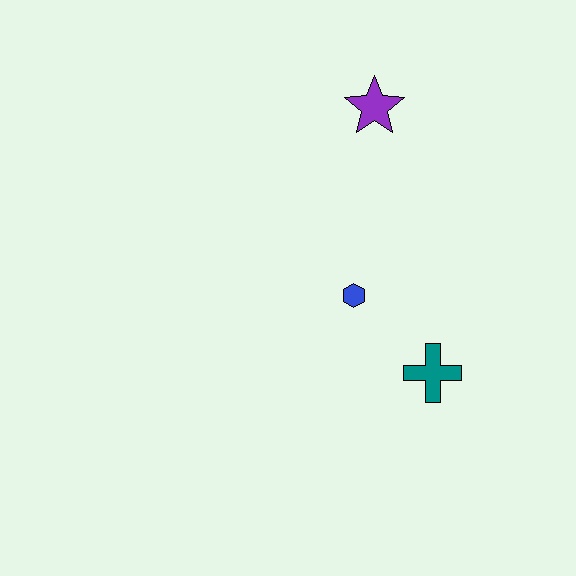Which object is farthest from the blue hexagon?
The purple star is farthest from the blue hexagon.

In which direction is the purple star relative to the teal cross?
The purple star is above the teal cross.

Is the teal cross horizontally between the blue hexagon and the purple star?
No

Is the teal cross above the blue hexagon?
No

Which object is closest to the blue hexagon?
The teal cross is closest to the blue hexagon.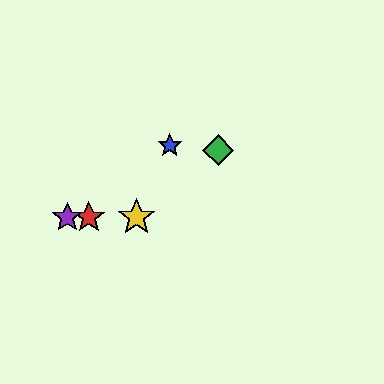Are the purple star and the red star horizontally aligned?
Yes, both are at y≈217.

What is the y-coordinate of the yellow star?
The yellow star is at y≈217.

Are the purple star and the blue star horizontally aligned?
No, the purple star is at y≈217 and the blue star is at y≈146.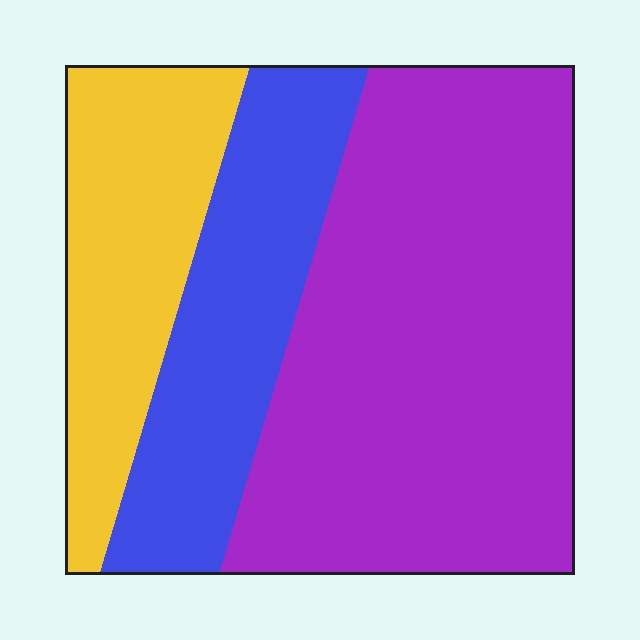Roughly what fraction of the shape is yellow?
Yellow takes up about one fifth (1/5) of the shape.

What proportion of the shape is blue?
Blue takes up about one quarter (1/4) of the shape.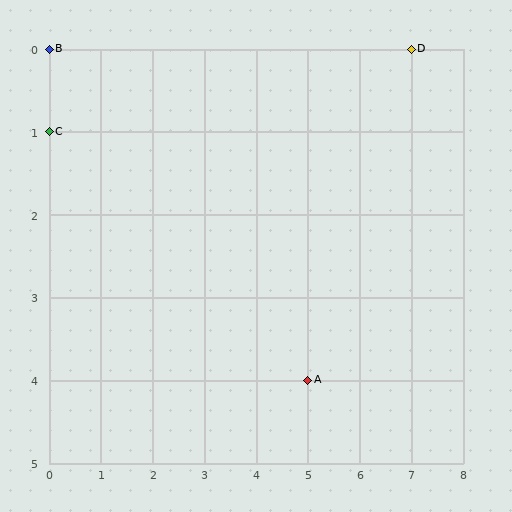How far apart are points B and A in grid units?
Points B and A are 5 columns and 4 rows apart (about 6.4 grid units diagonally).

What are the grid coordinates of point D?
Point D is at grid coordinates (7, 0).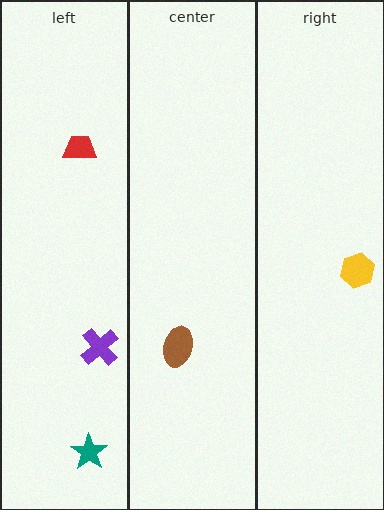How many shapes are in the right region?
1.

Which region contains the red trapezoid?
The left region.